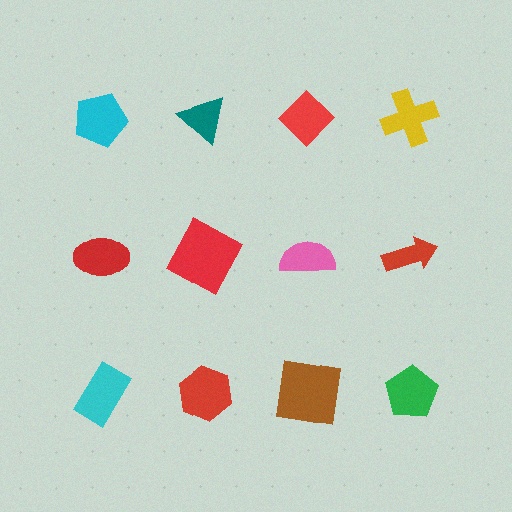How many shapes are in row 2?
4 shapes.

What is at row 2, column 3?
A pink semicircle.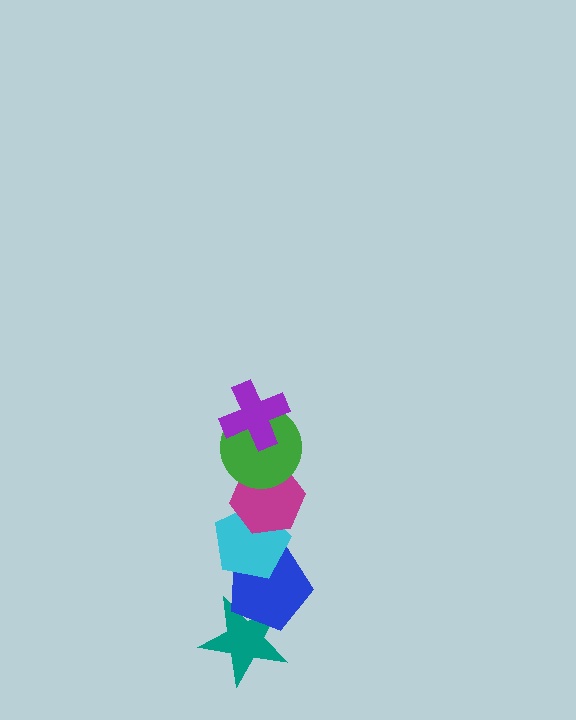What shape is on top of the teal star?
The blue pentagon is on top of the teal star.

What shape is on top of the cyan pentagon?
The magenta hexagon is on top of the cyan pentagon.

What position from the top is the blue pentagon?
The blue pentagon is 5th from the top.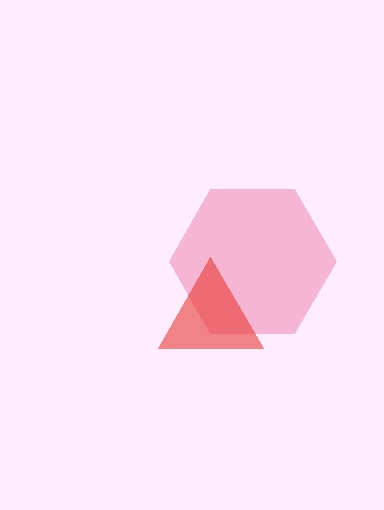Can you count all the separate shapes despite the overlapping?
Yes, there are 2 separate shapes.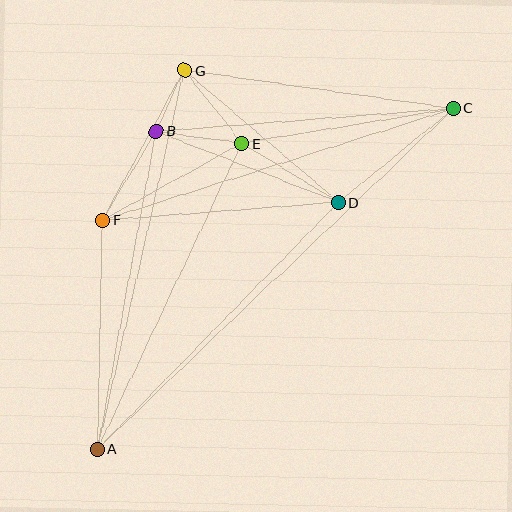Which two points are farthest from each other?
Points A and C are farthest from each other.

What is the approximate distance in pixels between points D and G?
The distance between D and G is approximately 203 pixels.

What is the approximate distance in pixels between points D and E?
The distance between D and E is approximately 113 pixels.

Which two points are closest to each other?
Points B and G are closest to each other.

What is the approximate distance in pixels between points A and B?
The distance between A and B is approximately 324 pixels.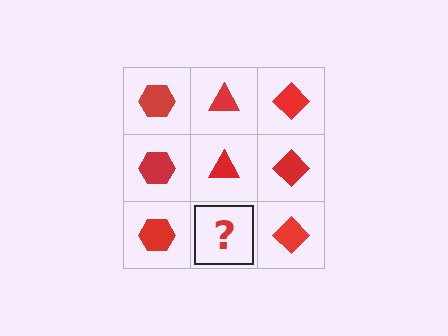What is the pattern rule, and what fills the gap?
The rule is that each column has a consistent shape. The gap should be filled with a red triangle.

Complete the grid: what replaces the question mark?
The question mark should be replaced with a red triangle.